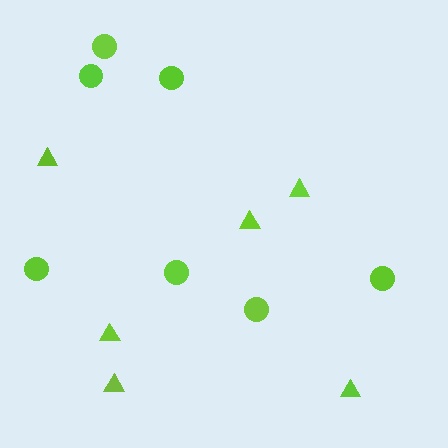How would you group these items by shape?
There are 2 groups: one group of circles (7) and one group of triangles (6).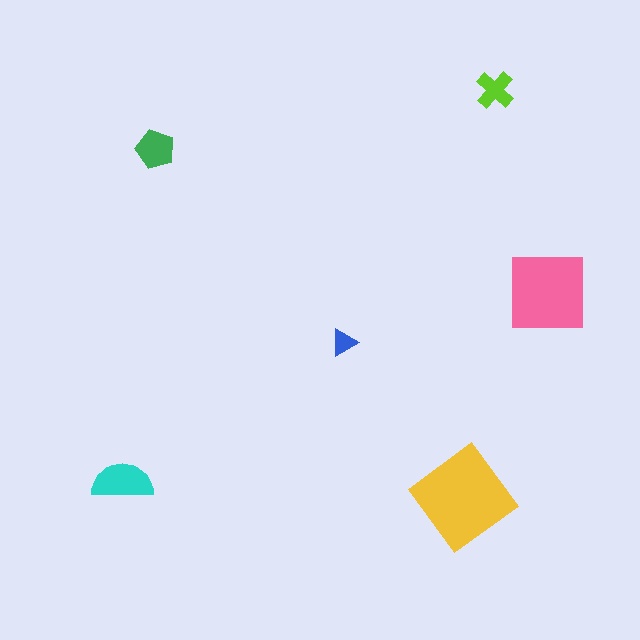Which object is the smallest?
The blue triangle.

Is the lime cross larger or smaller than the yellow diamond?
Smaller.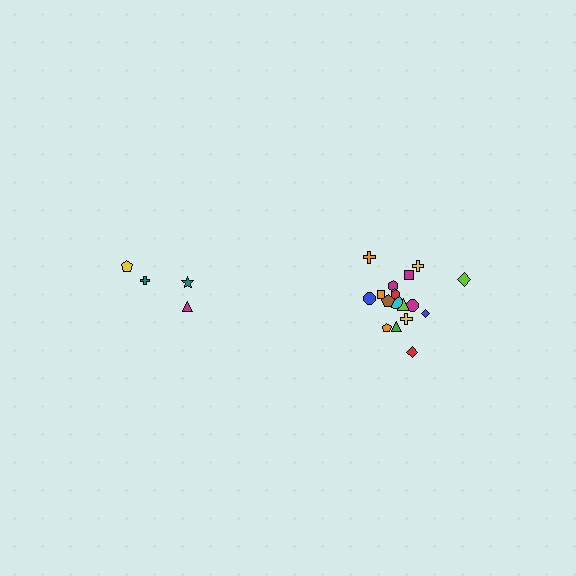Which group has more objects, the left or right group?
The right group.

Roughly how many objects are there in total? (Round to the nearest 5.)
Roughly 20 objects in total.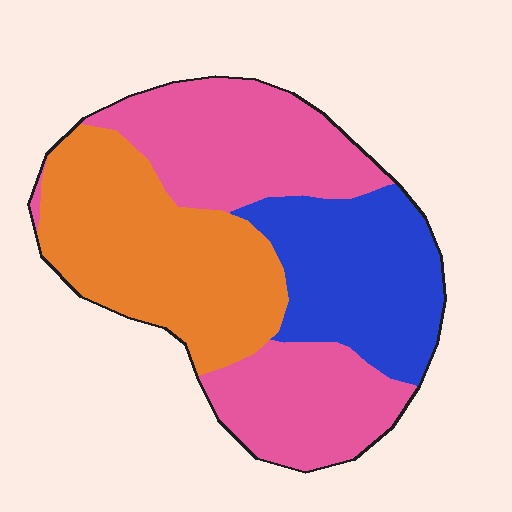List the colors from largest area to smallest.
From largest to smallest: pink, orange, blue.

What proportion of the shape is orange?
Orange takes up about one third (1/3) of the shape.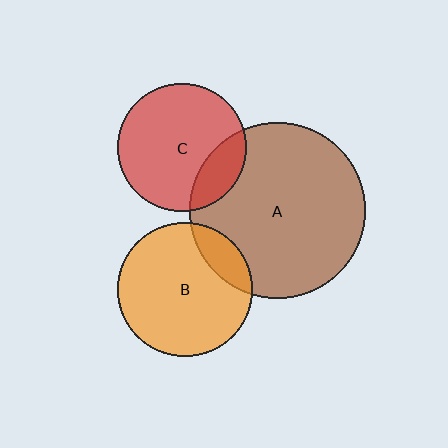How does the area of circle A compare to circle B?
Approximately 1.7 times.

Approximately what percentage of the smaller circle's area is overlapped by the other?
Approximately 15%.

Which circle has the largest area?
Circle A (brown).